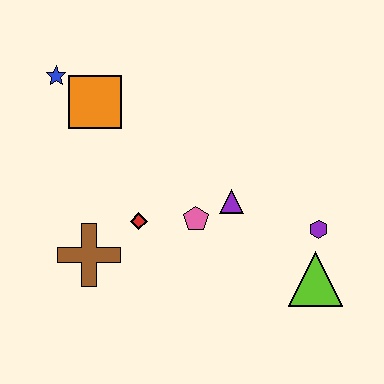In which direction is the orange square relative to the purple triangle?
The orange square is to the left of the purple triangle.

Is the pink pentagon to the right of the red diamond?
Yes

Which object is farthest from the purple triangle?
The blue star is farthest from the purple triangle.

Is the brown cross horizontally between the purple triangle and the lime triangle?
No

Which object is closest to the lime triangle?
The purple hexagon is closest to the lime triangle.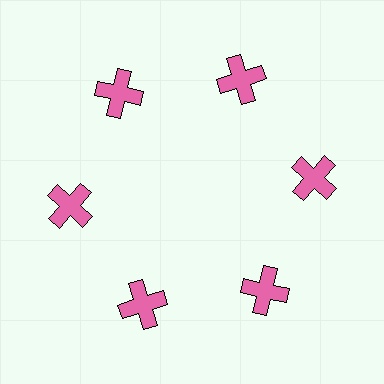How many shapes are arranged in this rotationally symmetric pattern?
There are 6 shapes, arranged in 6 groups of 1.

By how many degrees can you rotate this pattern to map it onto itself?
The pattern maps onto itself every 60 degrees of rotation.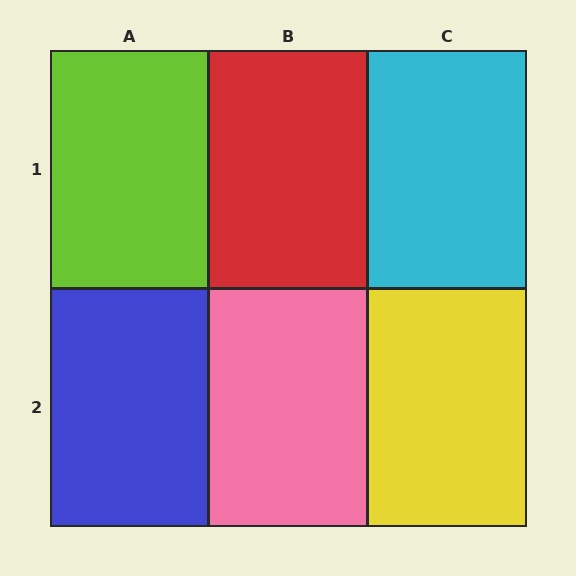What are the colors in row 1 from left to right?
Lime, red, cyan.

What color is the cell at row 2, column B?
Pink.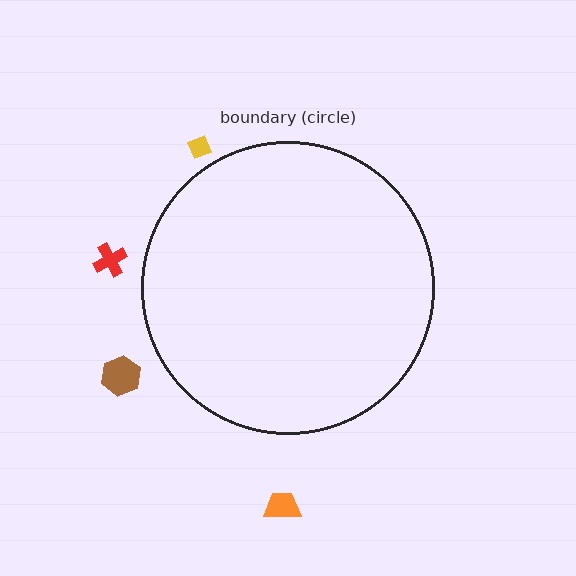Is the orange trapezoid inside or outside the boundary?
Outside.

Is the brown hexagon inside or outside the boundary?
Outside.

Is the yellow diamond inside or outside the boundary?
Outside.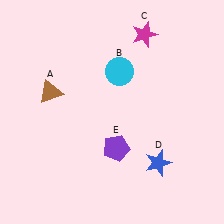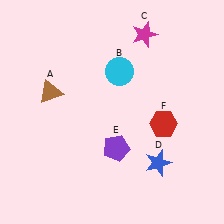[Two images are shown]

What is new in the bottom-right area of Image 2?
A red hexagon (F) was added in the bottom-right area of Image 2.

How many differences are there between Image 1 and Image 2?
There is 1 difference between the two images.